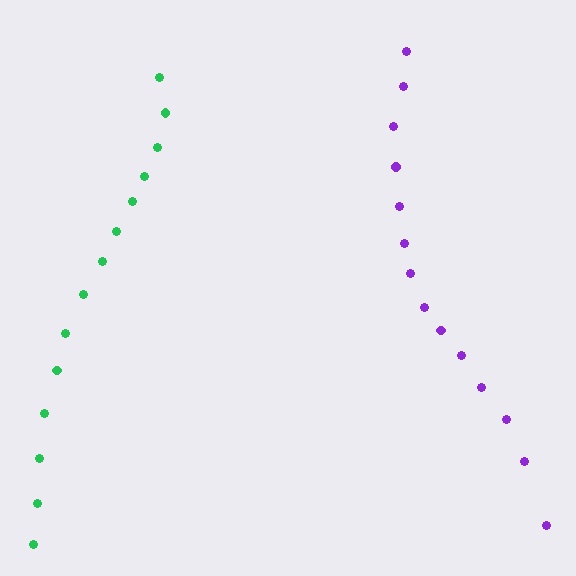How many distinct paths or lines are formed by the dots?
There are 2 distinct paths.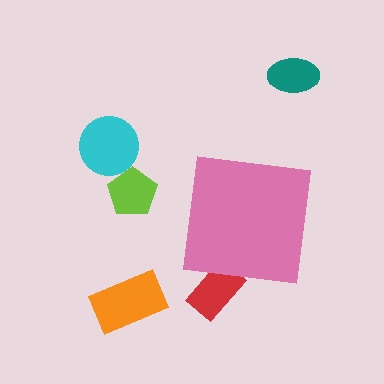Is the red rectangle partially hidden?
Yes, the red rectangle is partially hidden behind the pink square.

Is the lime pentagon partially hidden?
No, the lime pentagon is fully visible.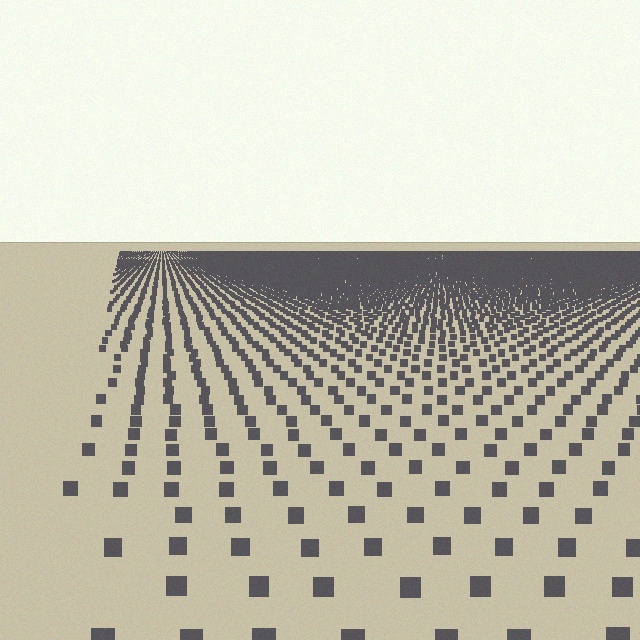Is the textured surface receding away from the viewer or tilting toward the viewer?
The surface is receding away from the viewer. Texture elements get smaller and denser toward the top.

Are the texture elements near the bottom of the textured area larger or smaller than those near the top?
Larger. Near the bottom, elements are closer to the viewer and appear at a bigger on-screen size.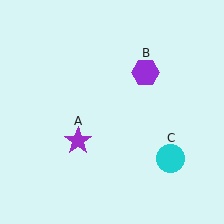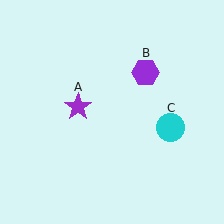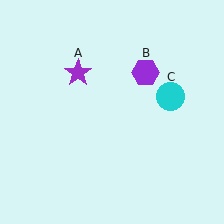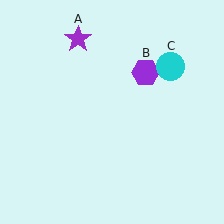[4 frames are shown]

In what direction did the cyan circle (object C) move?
The cyan circle (object C) moved up.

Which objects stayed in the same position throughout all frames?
Purple hexagon (object B) remained stationary.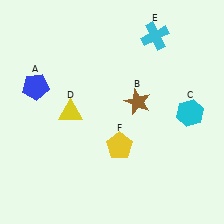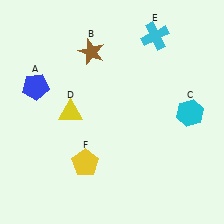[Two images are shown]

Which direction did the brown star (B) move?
The brown star (B) moved up.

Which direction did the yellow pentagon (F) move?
The yellow pentagon (F) moved left.